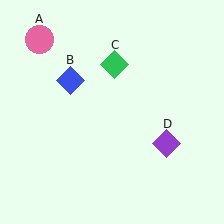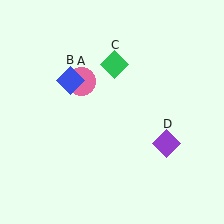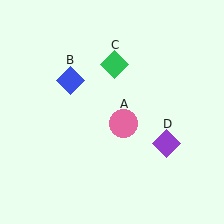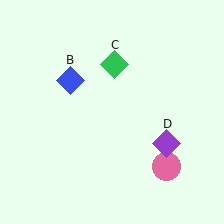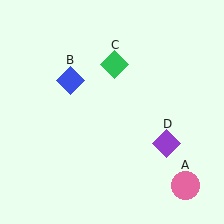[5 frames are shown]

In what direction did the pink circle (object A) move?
The pink circle (object A) moved down and to the right.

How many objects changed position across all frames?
1 object changed position: pink circle (object A).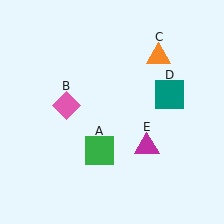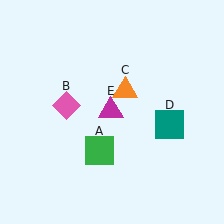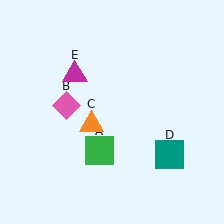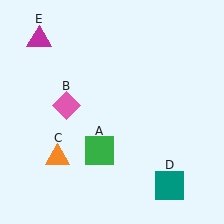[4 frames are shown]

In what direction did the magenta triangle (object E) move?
The magenta triangle (object E) moved up and to the left.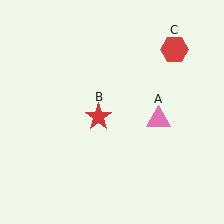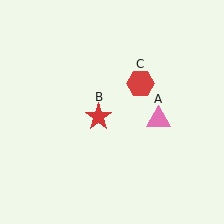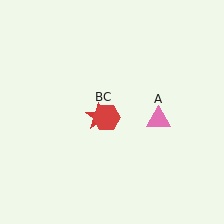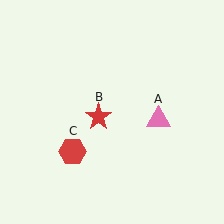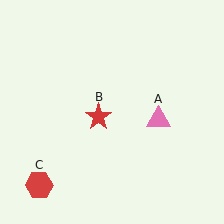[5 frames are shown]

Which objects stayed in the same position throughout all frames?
Pink triangle (object A) and red star (object B) remained stationary.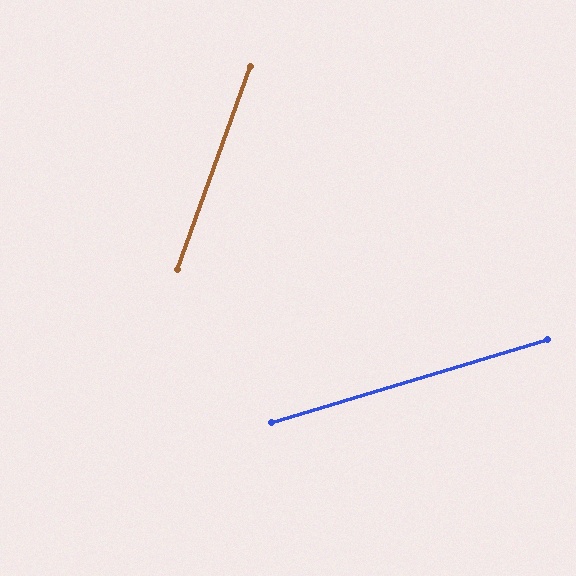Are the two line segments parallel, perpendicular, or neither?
Neither parallel nor perpendicular — they differ by about 53°.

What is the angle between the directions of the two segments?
Approximately 53 degrees.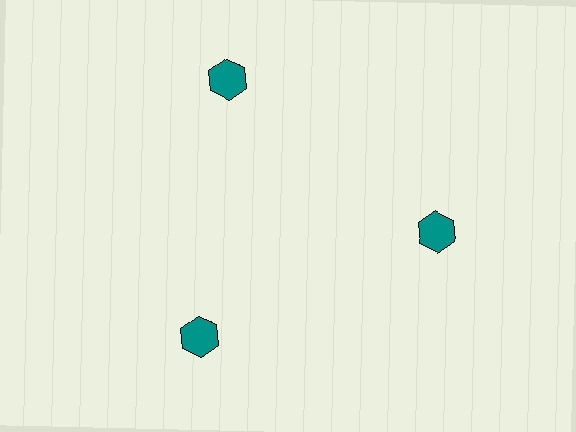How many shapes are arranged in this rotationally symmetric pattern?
There are 3 shapes, arranged in 3 groups of 1.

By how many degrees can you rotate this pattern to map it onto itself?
The pattern maps onto itself every 120 degrees of rotation.